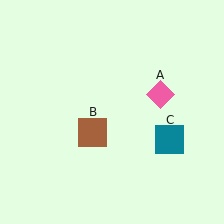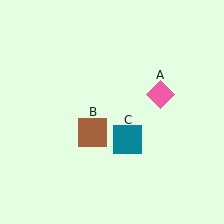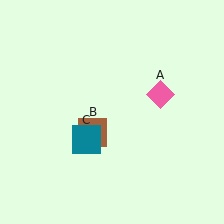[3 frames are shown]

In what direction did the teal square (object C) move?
The teal square (object C) moved left.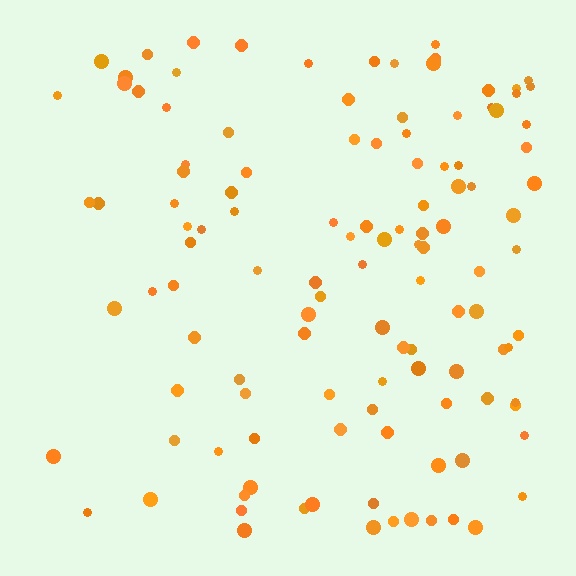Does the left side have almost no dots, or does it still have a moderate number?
Still a moderate number, just noticeably fewer than the right.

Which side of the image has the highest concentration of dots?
The right.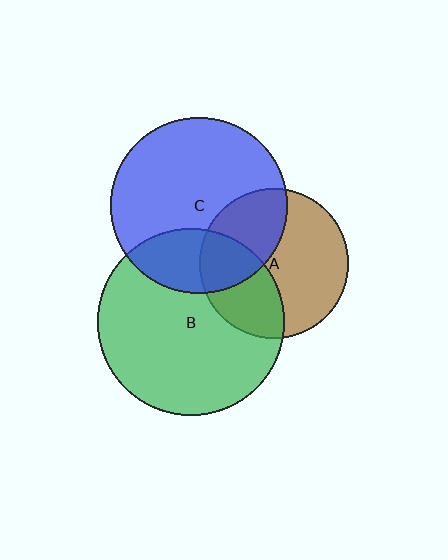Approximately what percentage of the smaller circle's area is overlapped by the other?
Approximately 35%.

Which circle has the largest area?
Circle B (green).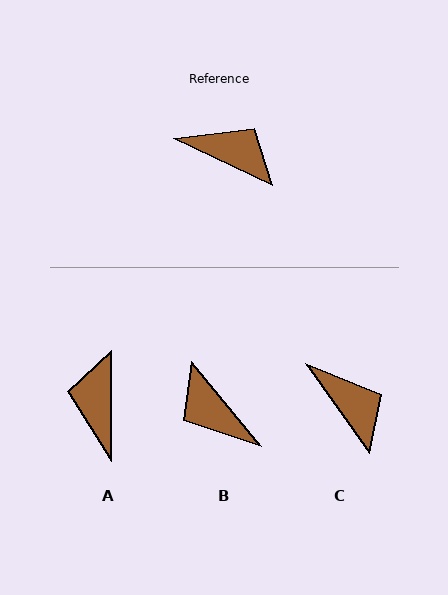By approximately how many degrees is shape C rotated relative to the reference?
Approximately 29 degrees clockwise.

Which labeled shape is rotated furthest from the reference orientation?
B, about 155 degrees away.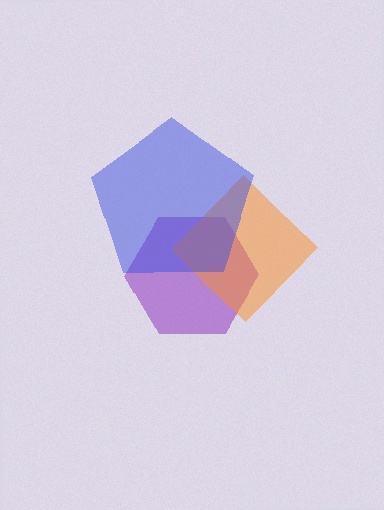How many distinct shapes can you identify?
There are 3 distinct shapes: a purple hexagon, an orange diamond, a blue pentagon.